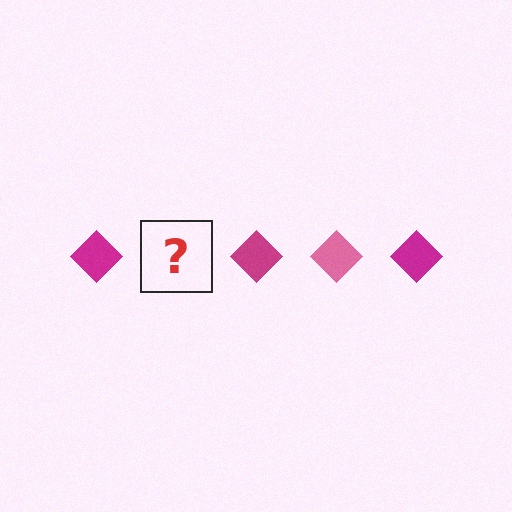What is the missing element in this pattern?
The missing element is a pink diamond.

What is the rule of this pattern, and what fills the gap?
The rule is that the pattern cycles through magenta, pink diamonds. The gap should be filled with a pink diamond.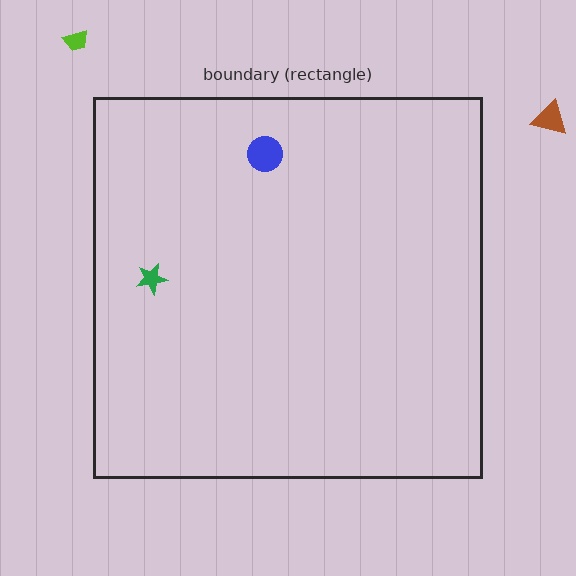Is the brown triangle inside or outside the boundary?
Outside.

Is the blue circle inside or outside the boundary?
Inside.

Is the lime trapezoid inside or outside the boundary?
Outside.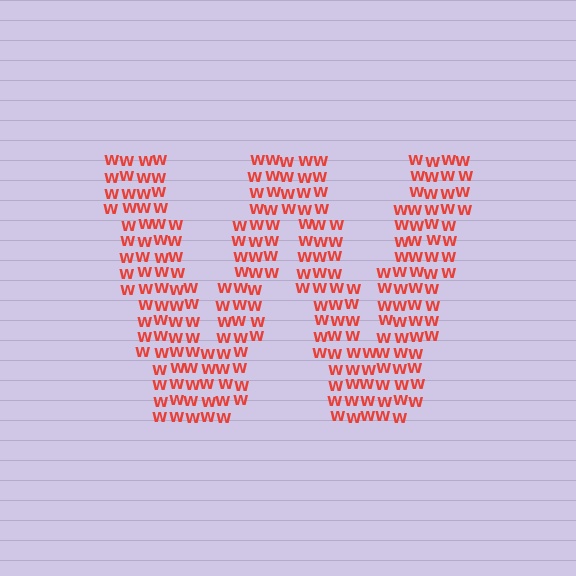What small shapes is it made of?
It is made of small letter W's.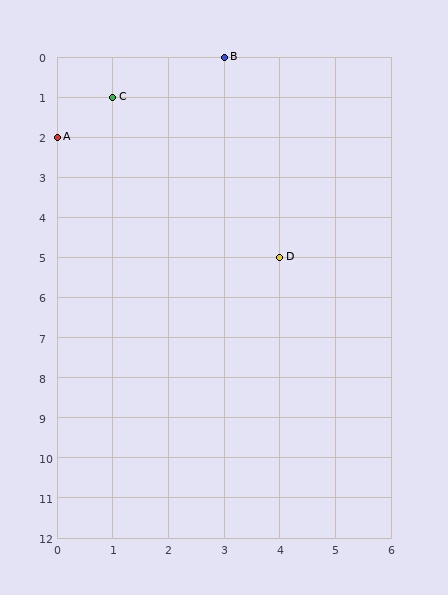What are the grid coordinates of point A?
Point A is at grid coordinates (0, 2).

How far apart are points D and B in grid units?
Points D and B are 1 column and 5 rows apart (about 5.1 grid units diagonally).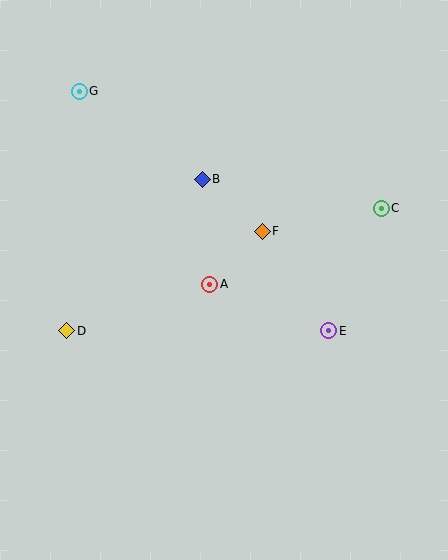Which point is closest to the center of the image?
Point A at (210, 284) is closest to the center.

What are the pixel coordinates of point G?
Point G is at (79, 91).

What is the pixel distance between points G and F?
The distance between G and F is 230 pixels.